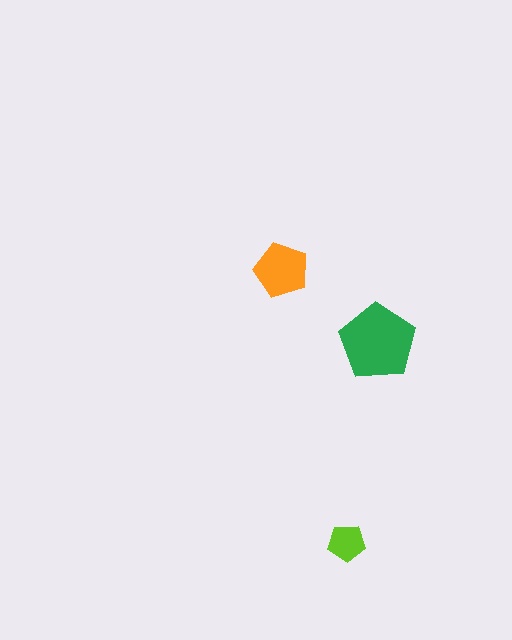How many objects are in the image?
There are 3 objects in the image.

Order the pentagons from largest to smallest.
the green one, the orange one, the lime one.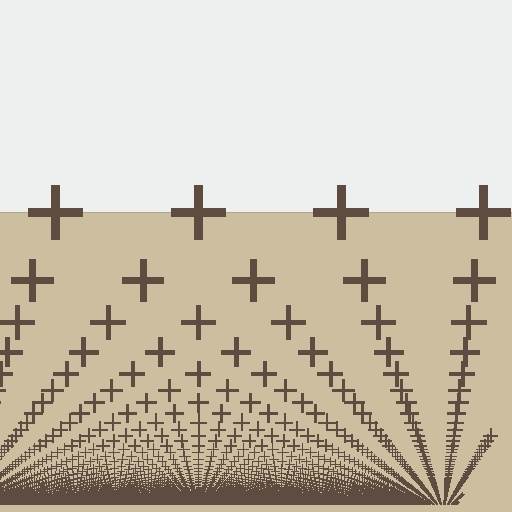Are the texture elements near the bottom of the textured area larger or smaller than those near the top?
Smaller. The gradient is inverted — elements near the bottom are smaller and denser.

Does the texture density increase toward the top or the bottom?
Density increases toward the bottom.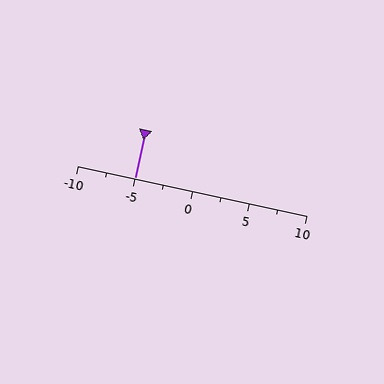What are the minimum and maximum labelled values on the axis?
The axis runs from -10 to 10.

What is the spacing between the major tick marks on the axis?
The major ticks are spaced 5 apart.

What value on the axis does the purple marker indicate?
The marker indicates approximately -5.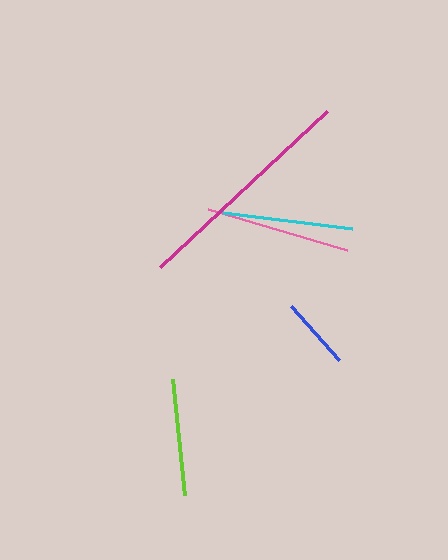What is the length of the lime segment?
The lime segment is approximately 117 pixels long.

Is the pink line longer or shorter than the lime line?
The pink line is longer than the lime line.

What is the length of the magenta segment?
The magenta segment is approximately 228 pixels long.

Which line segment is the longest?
The magenta line is the longest at approximately 228 pixels.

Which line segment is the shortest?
The blue line is the shortest at approximately 72 pixels.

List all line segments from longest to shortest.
From longest to shortest: magenta, pink, cyan, lime, blue.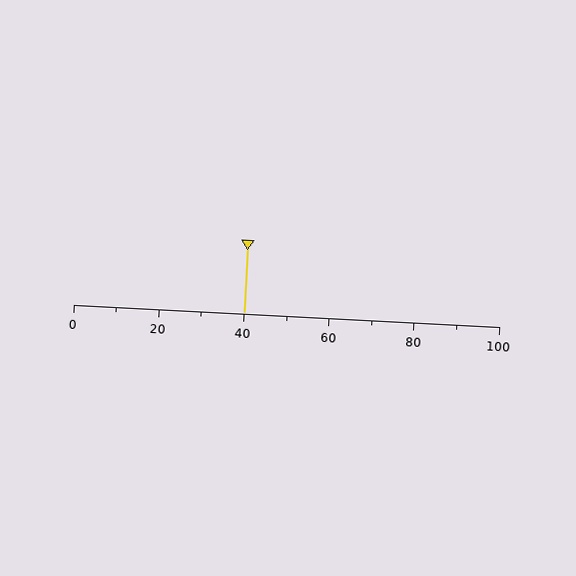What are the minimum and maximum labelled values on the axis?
The axis runs from 0 to 100.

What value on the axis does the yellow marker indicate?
The marker indicates approximately 40.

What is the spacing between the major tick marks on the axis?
The major ticks are spaced 20 apart.